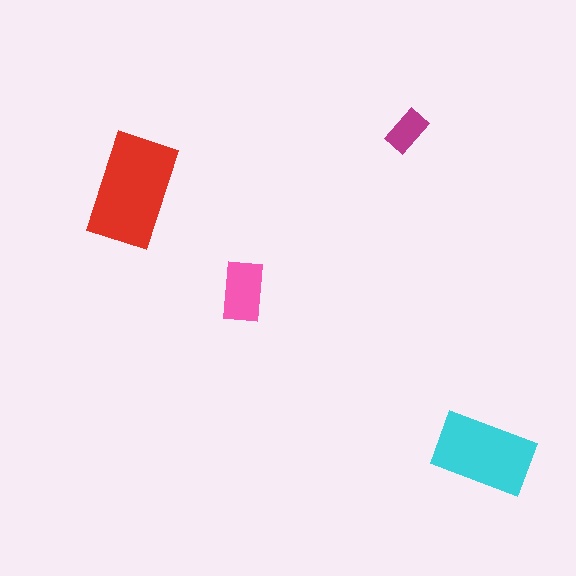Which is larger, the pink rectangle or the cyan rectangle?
The cyan one.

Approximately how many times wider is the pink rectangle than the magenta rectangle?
About 1.5 times wider.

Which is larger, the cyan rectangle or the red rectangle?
The red one.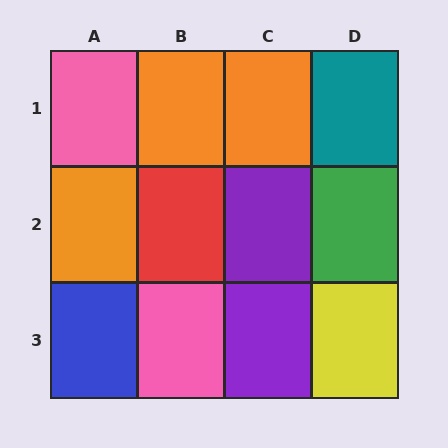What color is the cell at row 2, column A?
Orange.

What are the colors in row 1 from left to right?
Pink, orange, orange, teal.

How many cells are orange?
3 cells are orange.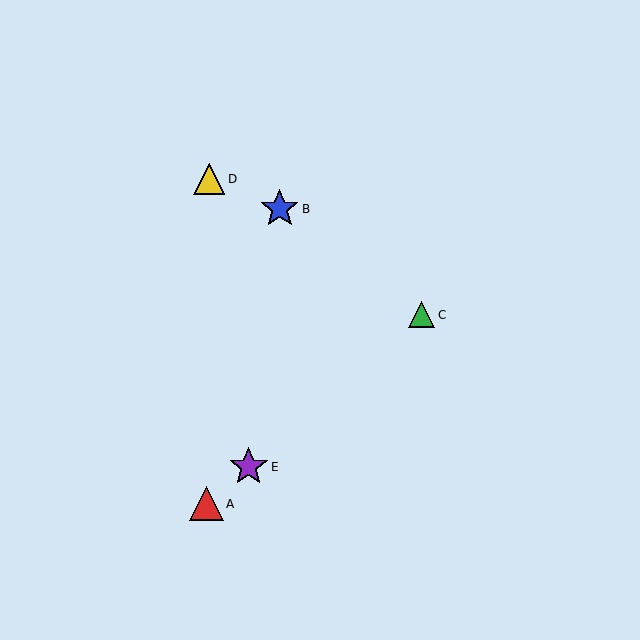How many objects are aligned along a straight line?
3 objects (A, C, E) are aligned along a straight line.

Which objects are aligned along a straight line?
Objects A, C, E are aligned along a straight line.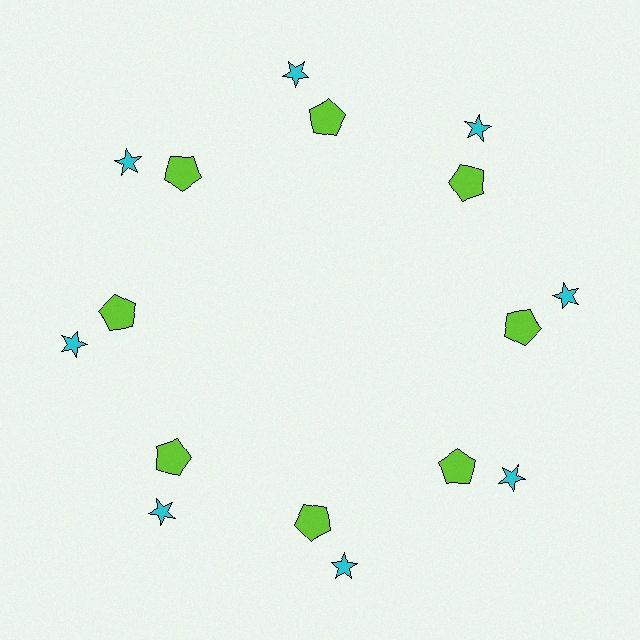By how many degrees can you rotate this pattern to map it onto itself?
The pattern maps onto itself every 45 degrees of rotation.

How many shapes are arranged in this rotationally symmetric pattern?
There are 16 shapes, arranged in 8 groups of 2.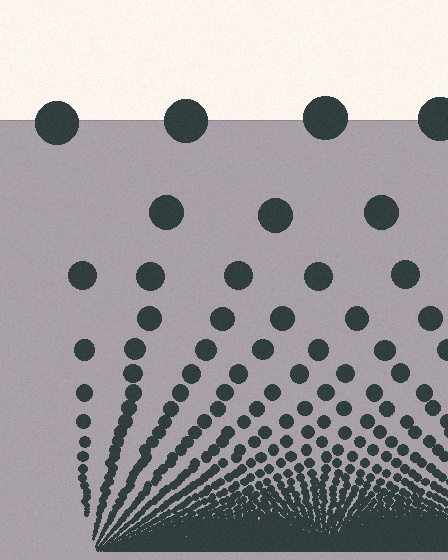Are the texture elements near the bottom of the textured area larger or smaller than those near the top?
Smaller. The gradient is inverted — elements near the bottom are smaller and denser.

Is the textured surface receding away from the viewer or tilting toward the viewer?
The surface appears to tilt toward the viewer. Texture elements get larger and sparser toward the top.